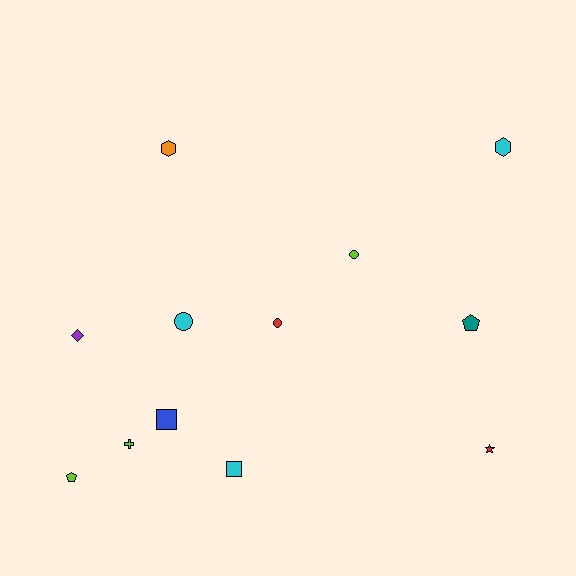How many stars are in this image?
There is 1 star.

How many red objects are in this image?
There are 2 red objects.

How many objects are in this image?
There are 12 objects.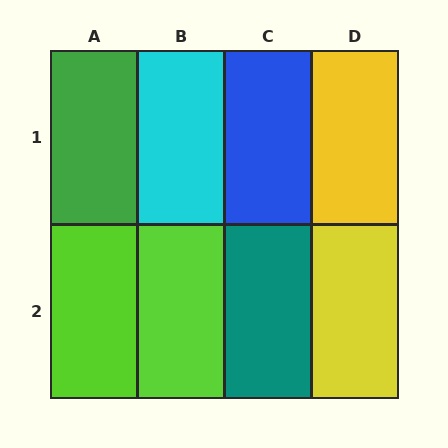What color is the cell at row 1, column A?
Green.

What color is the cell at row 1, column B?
Cyan.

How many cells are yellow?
2 cells are yellow.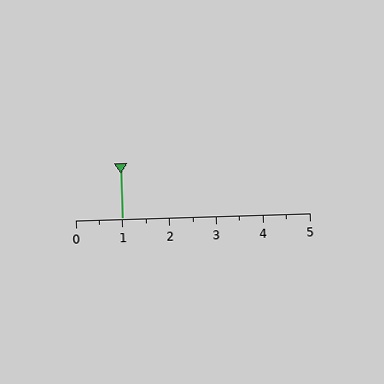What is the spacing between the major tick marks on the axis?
The major ticks are spaced 1 apart.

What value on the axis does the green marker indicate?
The marker indicates approximately 1.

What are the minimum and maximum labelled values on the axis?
The axis runs from 0 to 5.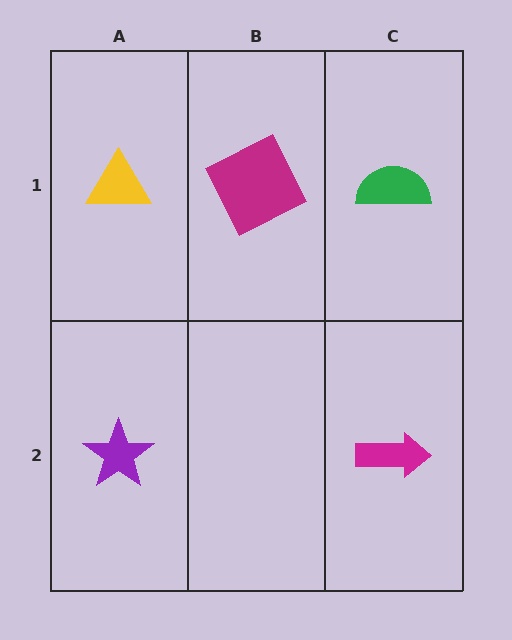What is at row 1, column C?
A green semicircle.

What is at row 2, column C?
A magenta arrow.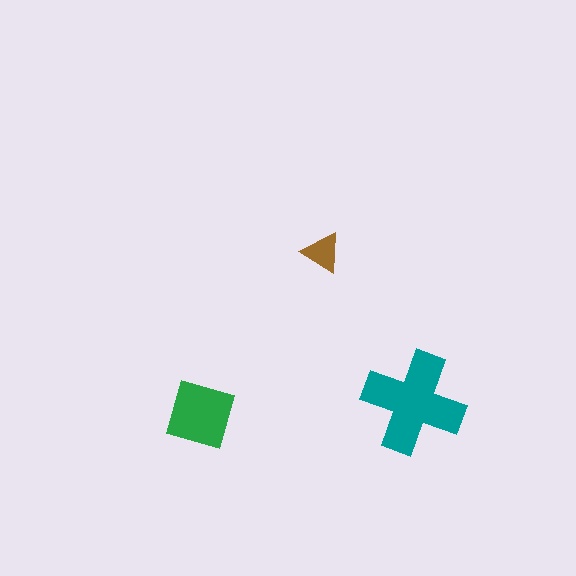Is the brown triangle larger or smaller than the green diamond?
Smaller.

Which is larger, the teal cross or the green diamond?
The teal cross.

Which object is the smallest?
The brown triangle.